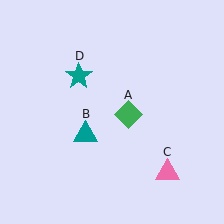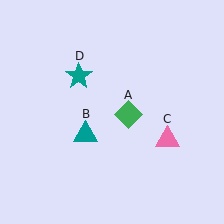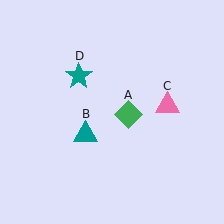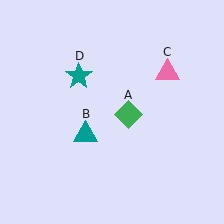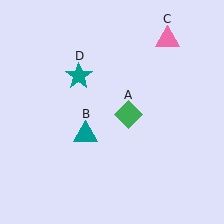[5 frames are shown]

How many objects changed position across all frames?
1 object changed position: pink triangle (object C).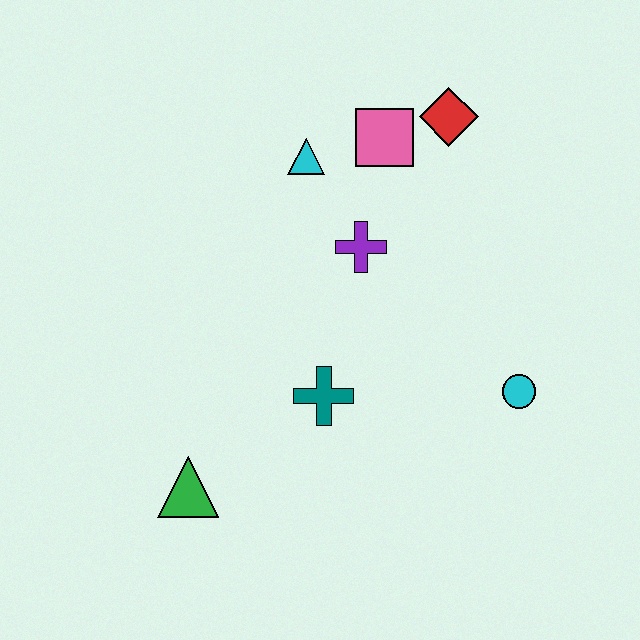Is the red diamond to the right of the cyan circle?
No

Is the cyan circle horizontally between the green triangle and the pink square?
No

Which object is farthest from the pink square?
The green triangle is farthest from the pink square.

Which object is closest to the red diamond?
The pink square is closest to the red diamond.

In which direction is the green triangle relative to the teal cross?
The green triangle is to the left of the teal cross.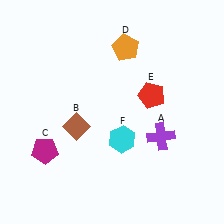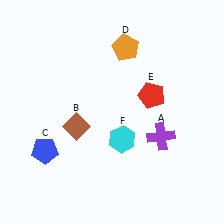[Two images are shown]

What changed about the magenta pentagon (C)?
In Image 1, C is magenta. In Image 2, it changed to blue.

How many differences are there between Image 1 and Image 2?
There is 1 difference between the two images.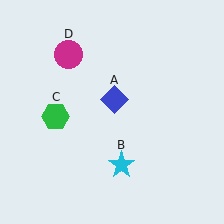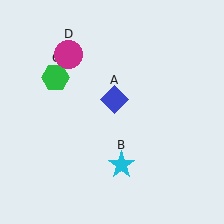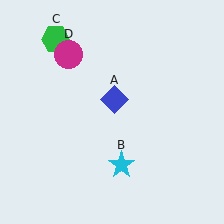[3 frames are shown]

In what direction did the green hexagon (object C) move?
The green hexagon (object C) moved up.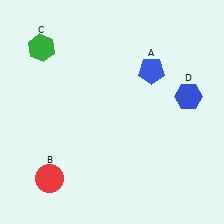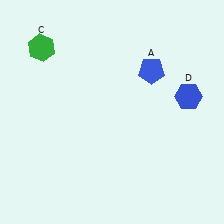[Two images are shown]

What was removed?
The red circle (B) was removed in Image 2.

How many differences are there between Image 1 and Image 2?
There is 1 difference between the two images.